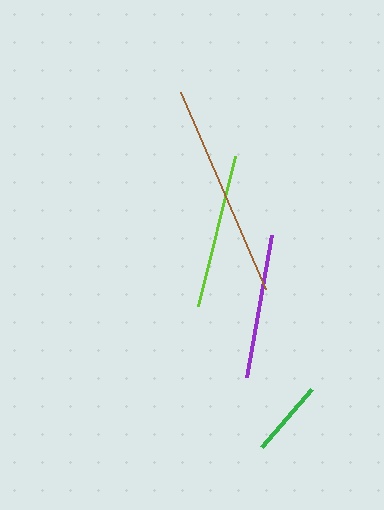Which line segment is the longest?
The brown line is the longest at approximately 215 pixels.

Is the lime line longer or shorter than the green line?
The lime line is longer than the green line.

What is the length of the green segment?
The green segment is approximately 77 pixels long.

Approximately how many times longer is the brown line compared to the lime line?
The brown line is approximately 1.4 times the length of the lime line.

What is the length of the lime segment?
The lime segment is approximately 155 pixels long.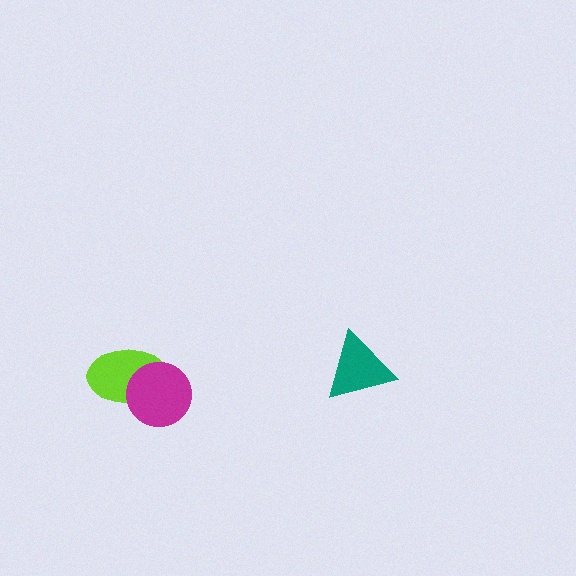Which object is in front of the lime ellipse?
The magenta circle is in front of the lime ellipse.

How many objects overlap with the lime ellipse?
1 object overlaps with the lime ellipse.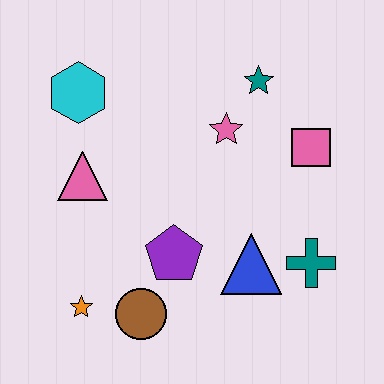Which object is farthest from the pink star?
The orange star is farthest from the pink star.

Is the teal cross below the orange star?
No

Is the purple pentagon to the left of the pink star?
Yes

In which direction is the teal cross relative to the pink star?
The teal cross is below the pink star.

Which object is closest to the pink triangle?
The cyan hexagon is closest to the pink triangle.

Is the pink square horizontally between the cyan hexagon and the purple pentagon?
No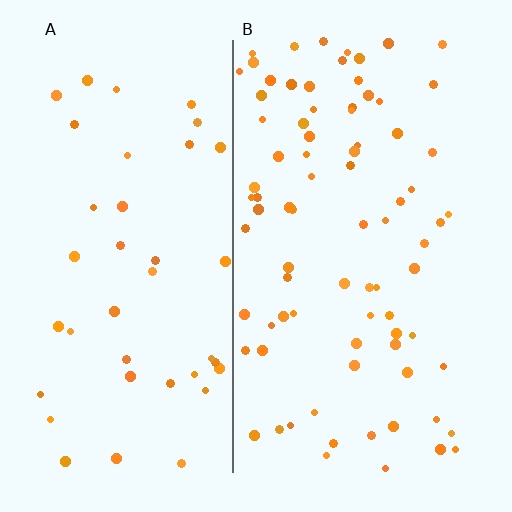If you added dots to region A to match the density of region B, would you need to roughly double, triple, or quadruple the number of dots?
Approximately double.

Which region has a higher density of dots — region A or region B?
B (the right).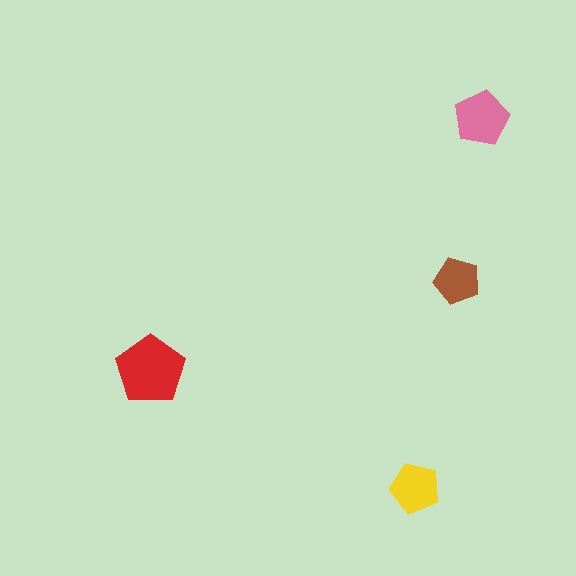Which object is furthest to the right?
The pink pentagon is rightmost.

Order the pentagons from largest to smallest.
the red one, the pink one, the yellow one, the brown one.